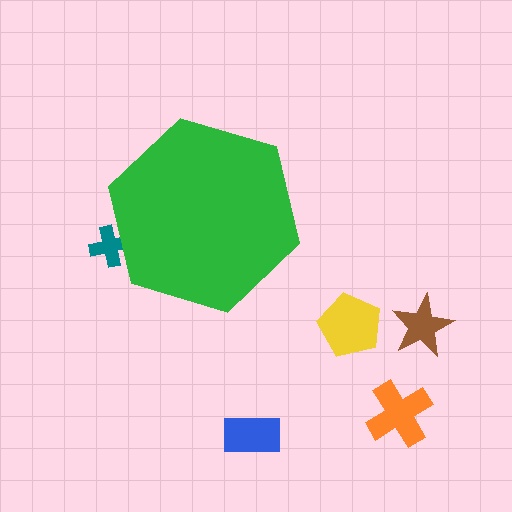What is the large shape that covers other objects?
A green hexagon.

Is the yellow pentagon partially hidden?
No, the yellow pentagon is fully visible.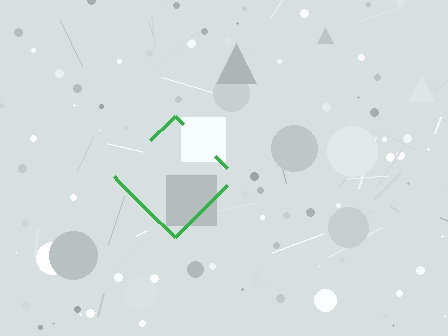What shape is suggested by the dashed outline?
The dashed outline suggests a diamond.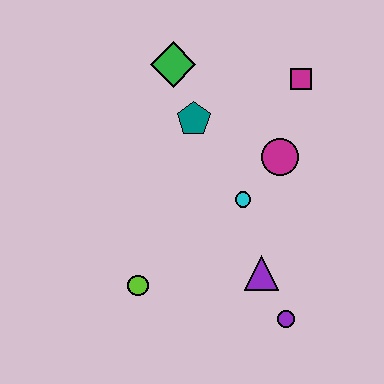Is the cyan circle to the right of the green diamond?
Yes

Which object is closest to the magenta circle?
The cyan circle is closest to the magenta circle.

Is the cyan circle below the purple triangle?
No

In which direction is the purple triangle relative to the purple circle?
The purple triangle is above the purple circle.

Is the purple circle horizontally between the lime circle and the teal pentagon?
No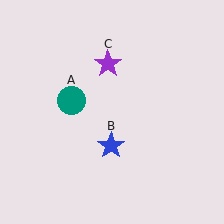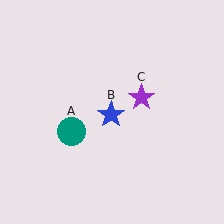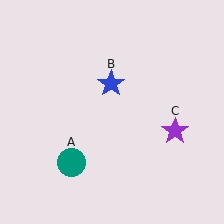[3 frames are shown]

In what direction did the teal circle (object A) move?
The teal circle (object A) moved down.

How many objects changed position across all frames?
3 objects changed position: teal circle (object A), blue star (object B), purple star (object C).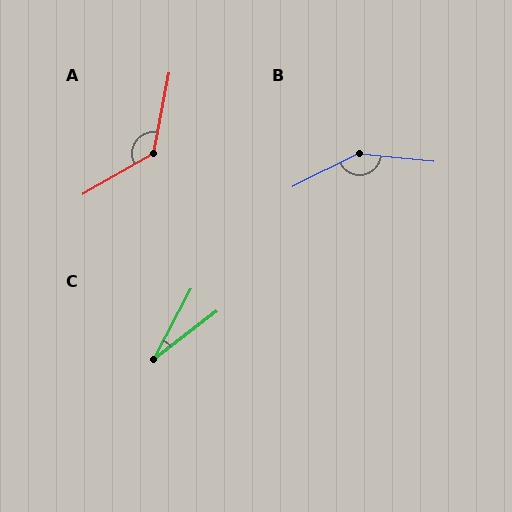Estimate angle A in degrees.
Approximately 131 degrees.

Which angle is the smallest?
C, at approximately 25 degrees.